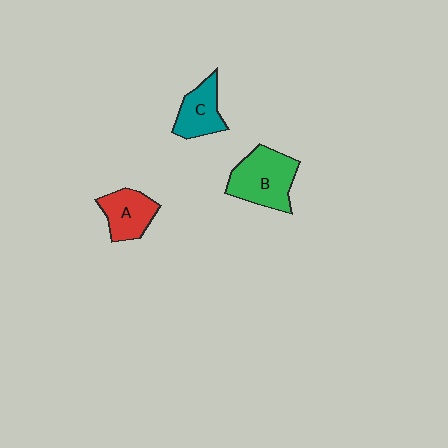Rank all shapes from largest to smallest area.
From largest to smallest: B (green), A (red), C (teal).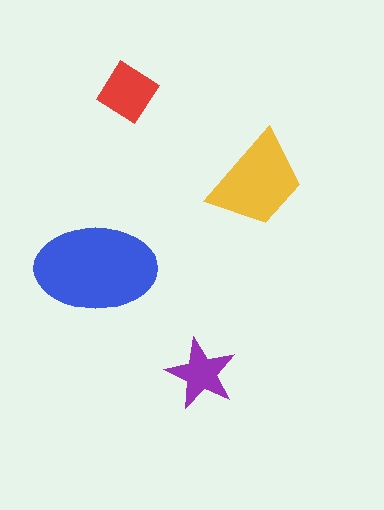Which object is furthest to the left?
The blue ellipse is leftmost.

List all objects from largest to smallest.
The blue ellipse, the yellow trapezoid, the red diamond, the purple star.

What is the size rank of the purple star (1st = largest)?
4th.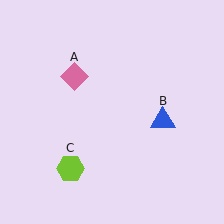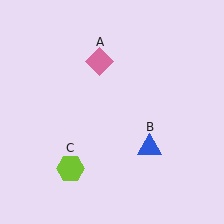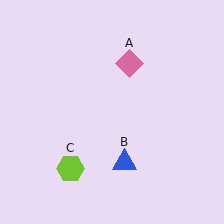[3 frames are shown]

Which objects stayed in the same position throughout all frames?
Lime hexagon (object C) remained stationary.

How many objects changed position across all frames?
2 objects changed position: pink diamond (object A), blue triangle (object B).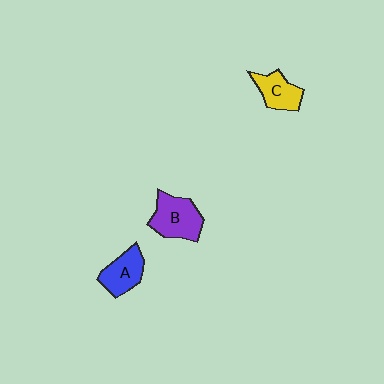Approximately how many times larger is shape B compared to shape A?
Approximately 1.3 times.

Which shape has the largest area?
Shape B (purple).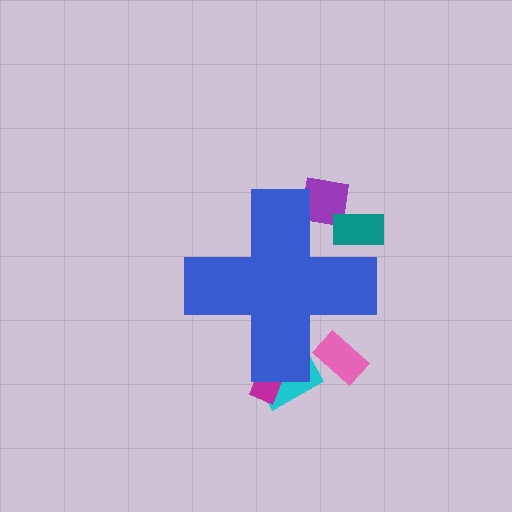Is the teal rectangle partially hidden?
Yes, the teal rectangle is partially hidden behind the blue cross.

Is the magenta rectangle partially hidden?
Yes, the magenta rectangle is partially hidden behind the blue cross.